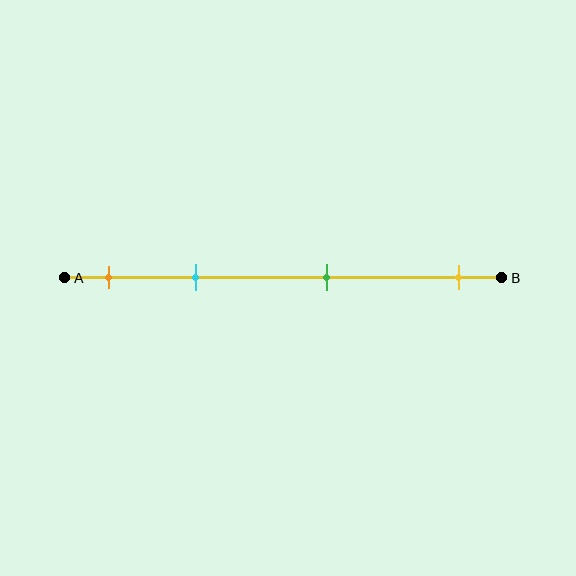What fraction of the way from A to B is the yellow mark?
The yellow mark is approximately 90% (0.9) of the way from A to B.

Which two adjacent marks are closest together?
The orange and cyan marks are the closest adjacent pair.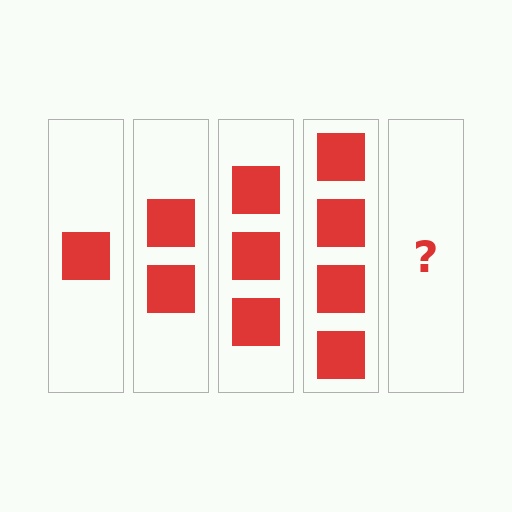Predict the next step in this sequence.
The next step is 5 squares.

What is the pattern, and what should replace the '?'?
The pattern is that each step adds one more square. The '?' should be 5 squares.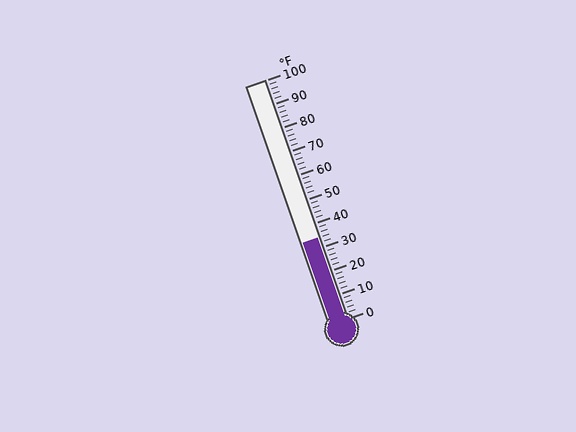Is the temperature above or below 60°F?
The temperature is below 60°F.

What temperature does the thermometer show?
The thermometer shows approximately 34°F.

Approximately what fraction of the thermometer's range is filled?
The thermometer is filled to approximately 35% of its range.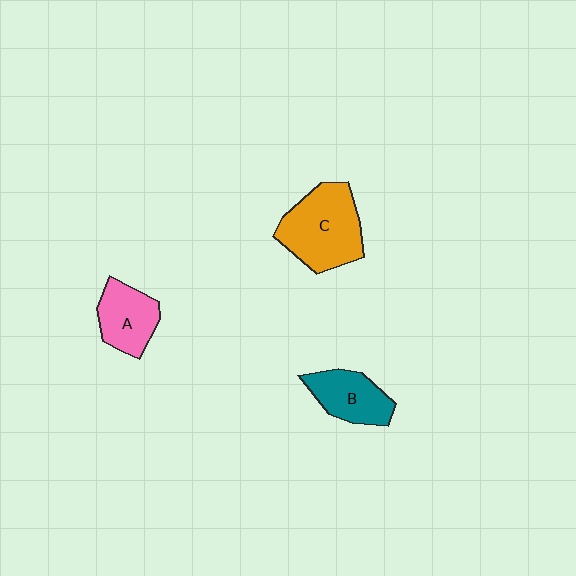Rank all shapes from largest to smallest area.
From largest to smallest: C (orange), B (teal), A (pink).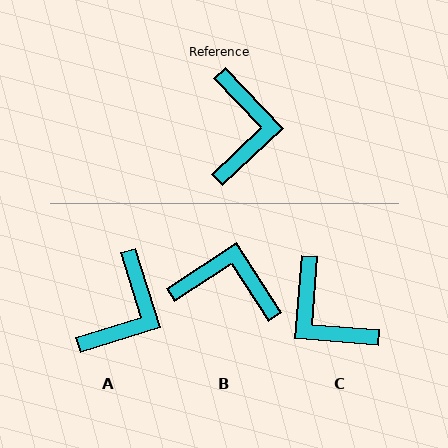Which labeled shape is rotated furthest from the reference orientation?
C, about 138 degrees away.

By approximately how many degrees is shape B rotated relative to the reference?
Approximately 80 degrees counter-clockwise.